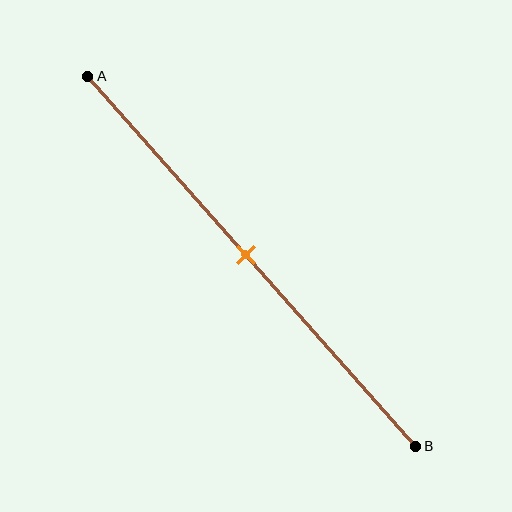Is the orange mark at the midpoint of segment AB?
Yes, the mark is approximately at the midpoint.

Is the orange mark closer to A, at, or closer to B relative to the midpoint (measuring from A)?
The orange mark is approximately at the midpoint of segment AB.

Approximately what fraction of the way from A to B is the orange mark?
The orange mark is approximately 50% of the way from A to B.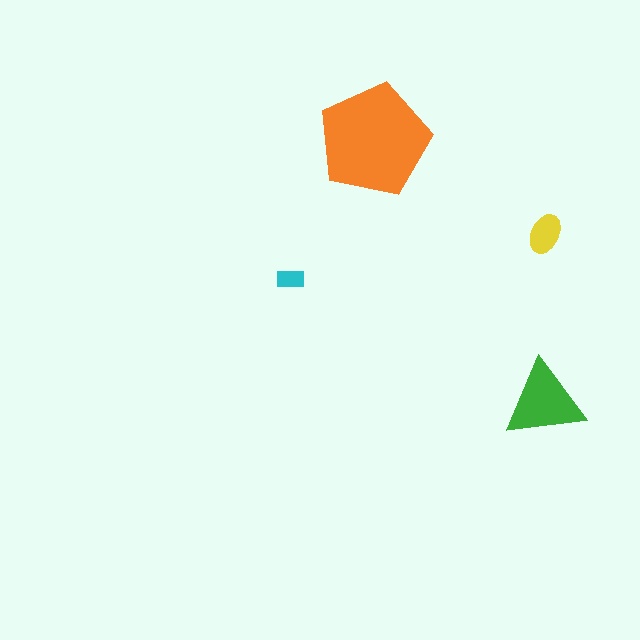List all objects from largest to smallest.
The orange pentagon, the green triangle, the yellow ellipse, the cyan rectangle.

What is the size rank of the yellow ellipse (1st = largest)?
3rd.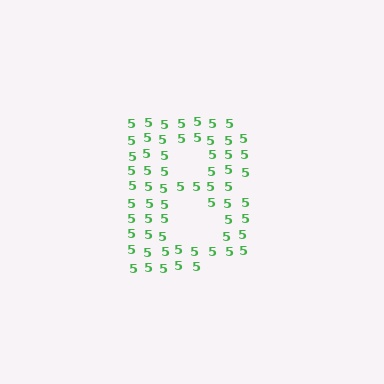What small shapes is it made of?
It is made of small digit 5's.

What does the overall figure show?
The overall figure shows the letter B.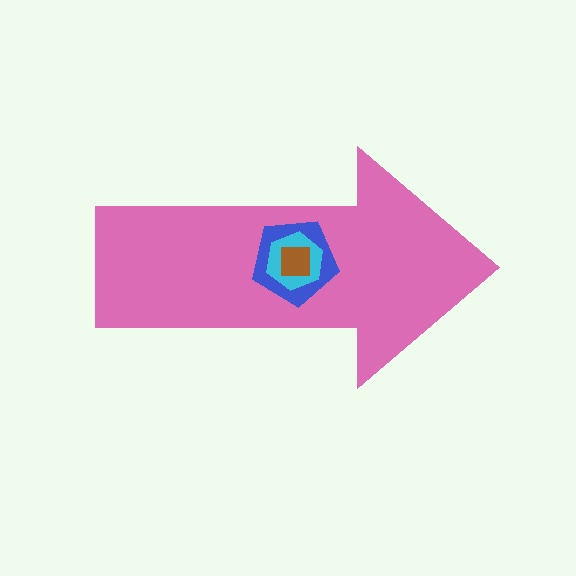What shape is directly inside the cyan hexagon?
The brown square.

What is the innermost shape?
The brown square.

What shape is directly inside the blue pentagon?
The cyan hexagon.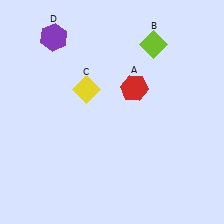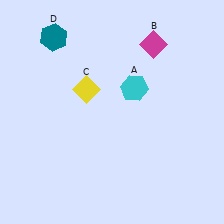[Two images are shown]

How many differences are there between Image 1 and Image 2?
There are 3 differences between the two images.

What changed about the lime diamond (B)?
In Image 1, B is lime. In Image 2, it changed to magenta.